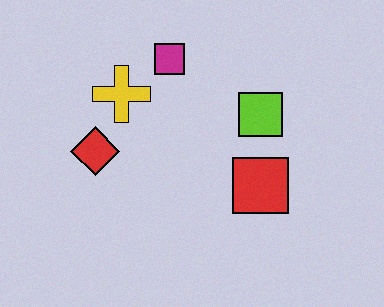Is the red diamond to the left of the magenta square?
Yes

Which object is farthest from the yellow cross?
The red square is farthest from the yellow cross.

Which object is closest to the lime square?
The red square is closest to the lime square.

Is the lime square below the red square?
No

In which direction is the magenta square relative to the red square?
The magenta square is above the red square.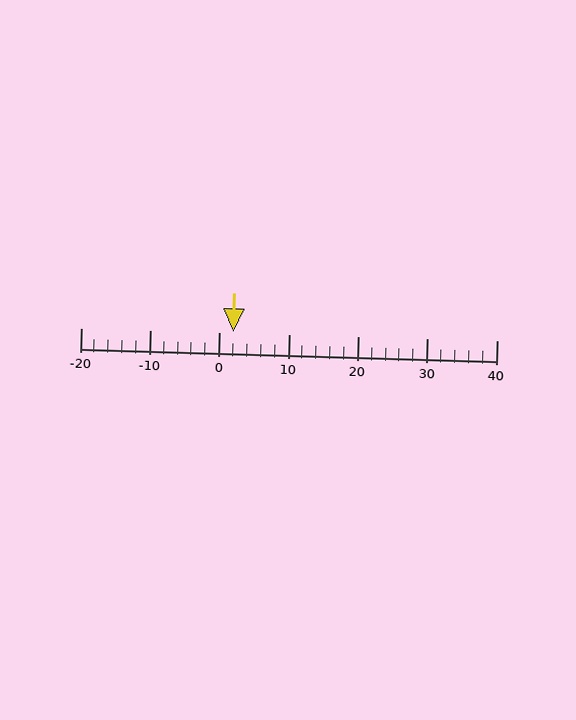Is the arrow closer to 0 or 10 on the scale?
The arrow is closer to 0.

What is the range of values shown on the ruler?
The ruler shows values from -20 to 40.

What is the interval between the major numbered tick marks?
The major tick marks are spaced 10 units apart.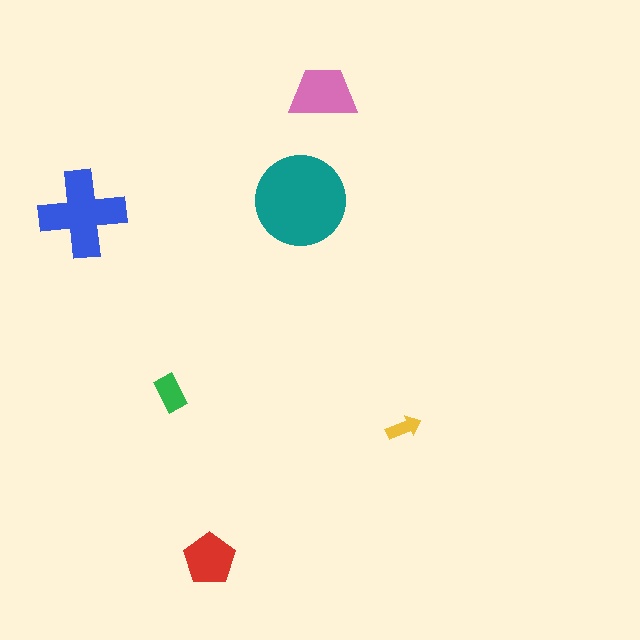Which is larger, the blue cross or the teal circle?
The teal circle.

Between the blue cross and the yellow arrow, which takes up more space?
The blue cross.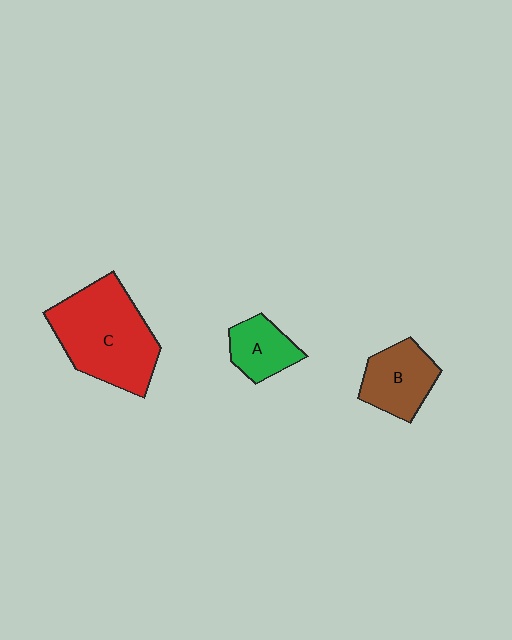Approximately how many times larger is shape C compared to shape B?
Approximately 1.9 times.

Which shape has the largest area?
Shape C (red).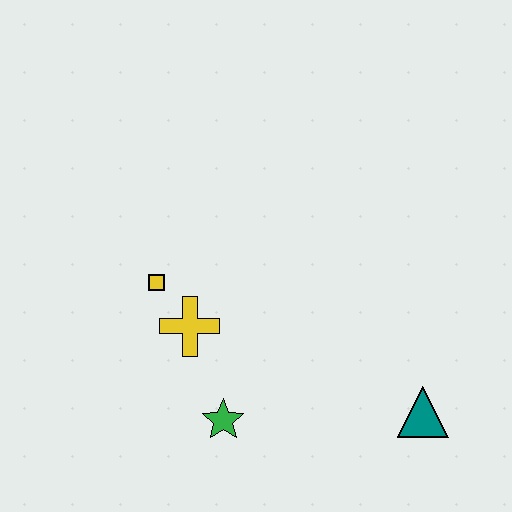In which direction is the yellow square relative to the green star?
The yellow square is above the green star.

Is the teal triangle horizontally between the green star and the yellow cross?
No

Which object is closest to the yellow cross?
The yellow square is closest to the yellow cross.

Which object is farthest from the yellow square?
The teal triangle is farthest from the yellow square.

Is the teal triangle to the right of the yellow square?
Yes